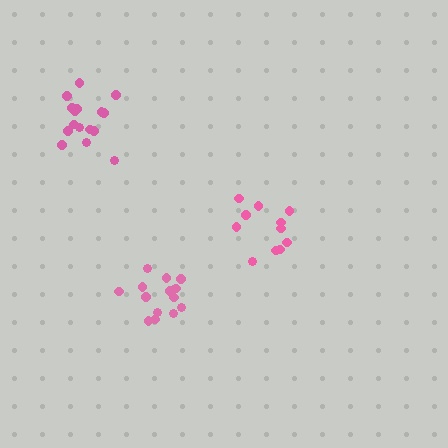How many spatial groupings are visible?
There are 3 spatial groupings.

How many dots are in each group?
Group 1: 15 dots, Group 2: 11 dots, Group 3: 16 dots (42 total).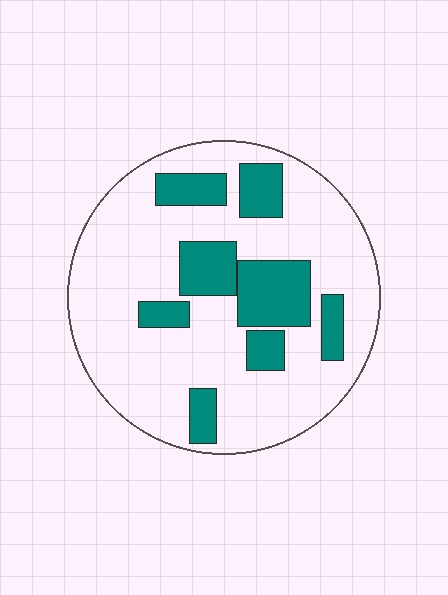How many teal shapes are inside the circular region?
8.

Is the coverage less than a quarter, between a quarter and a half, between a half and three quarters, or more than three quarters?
Less than a quarter.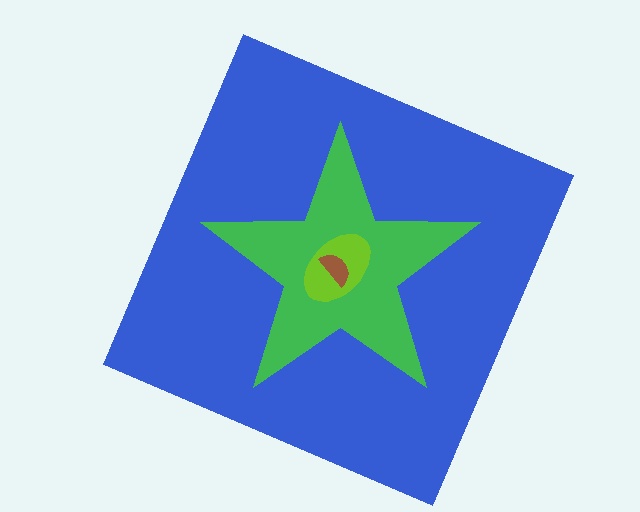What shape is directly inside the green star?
The lime ellipse.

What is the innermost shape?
The brown semicircle.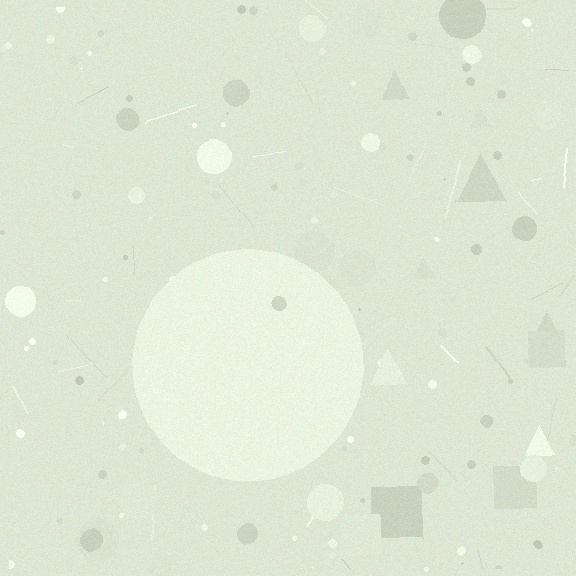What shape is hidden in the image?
A circle is hidden in the image.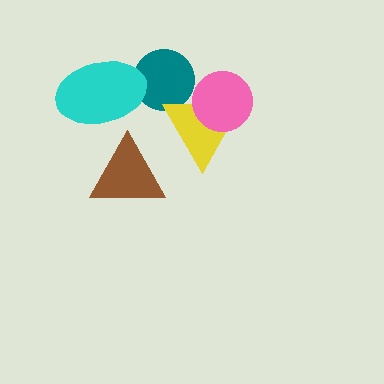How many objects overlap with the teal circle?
2 objects overlap with the teal circle.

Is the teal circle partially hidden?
Yes, it is partially covered by another shape.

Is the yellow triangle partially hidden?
Yes, it is partially covered by another shape.